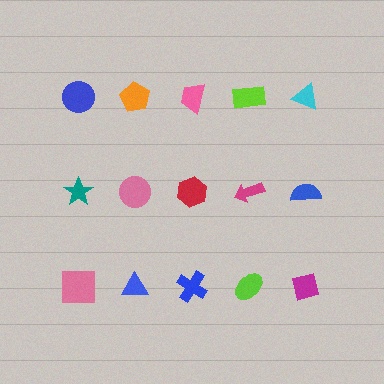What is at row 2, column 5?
A blue semicircle.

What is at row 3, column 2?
A blue triangle.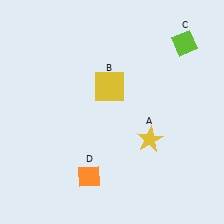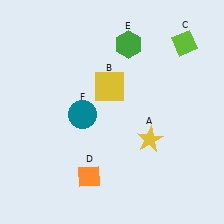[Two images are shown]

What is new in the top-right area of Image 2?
A green hexagon (E) was added in the top-right area of Image 2.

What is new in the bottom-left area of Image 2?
A teal circle (F) was added in the bottom-left area of Image 2.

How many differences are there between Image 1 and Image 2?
There are 2 differences between the two images.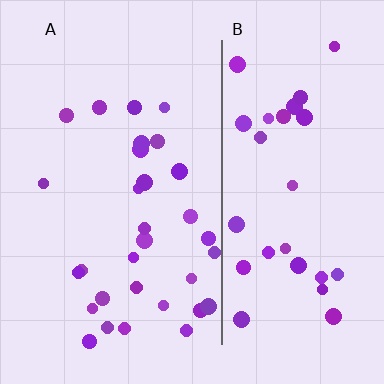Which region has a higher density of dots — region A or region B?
B (the right).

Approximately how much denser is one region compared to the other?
Approximately 1.0× — region B over region A.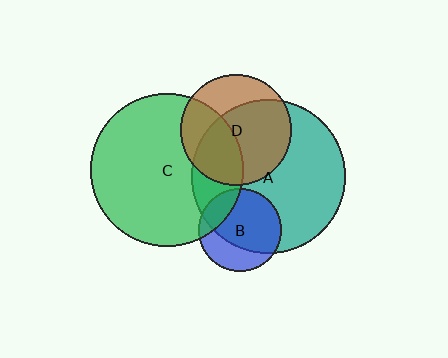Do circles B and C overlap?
Yes.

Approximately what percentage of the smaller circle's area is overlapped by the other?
Approximately 20%.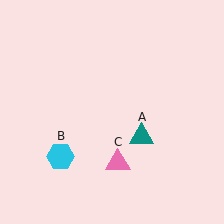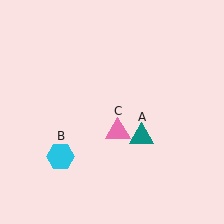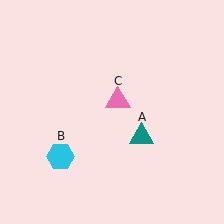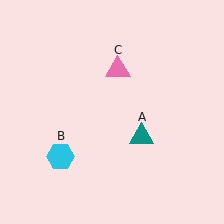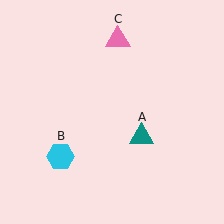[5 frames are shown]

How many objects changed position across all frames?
1 object changed position: pink triangle (object C).